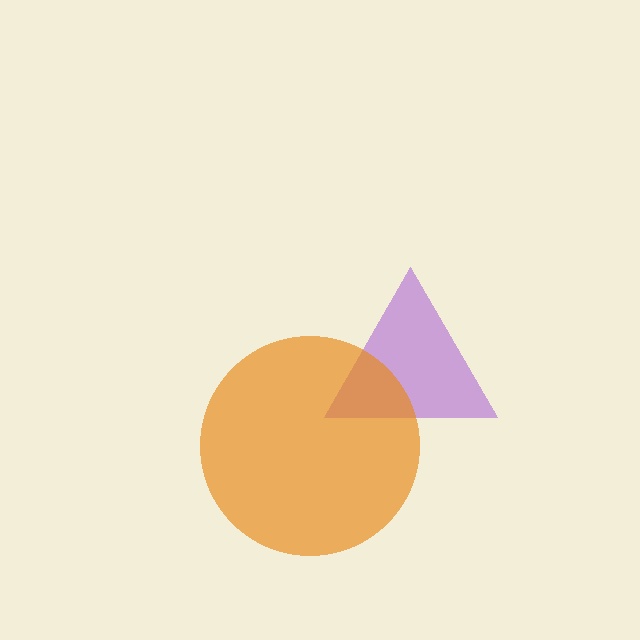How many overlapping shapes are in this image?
There are 2 overlapping shapes in the image.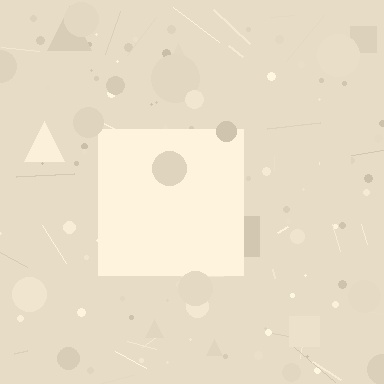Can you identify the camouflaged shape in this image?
The camouflaged shape is a square.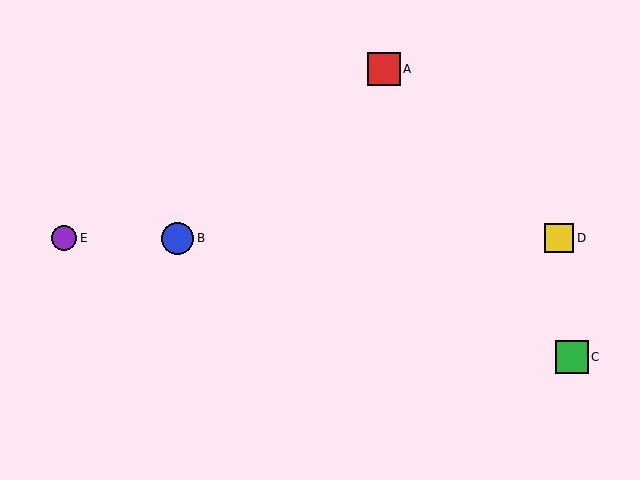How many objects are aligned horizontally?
3 objects (B, D, E) are aligned horizontally.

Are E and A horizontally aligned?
No, E is at y≈238 and A is at y≈69.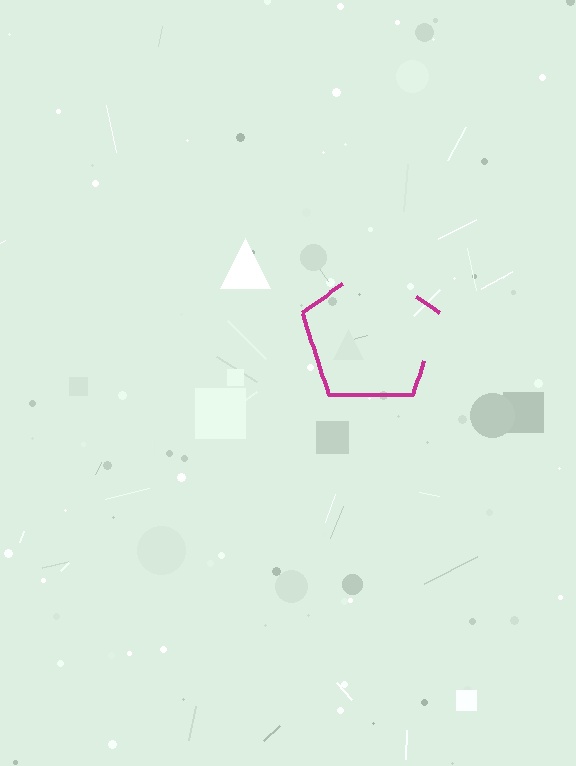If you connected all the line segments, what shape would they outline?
They would outline a pentagon.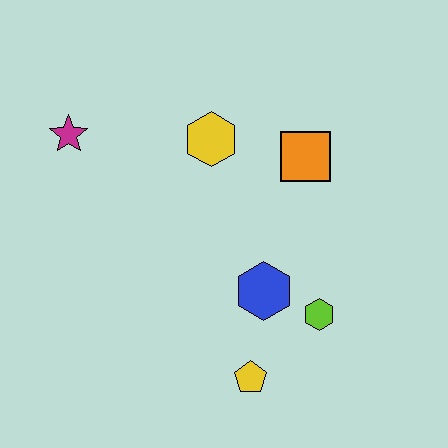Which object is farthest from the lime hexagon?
The magenta star is farthest from the lime hexagon.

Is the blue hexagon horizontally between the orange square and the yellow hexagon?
Yes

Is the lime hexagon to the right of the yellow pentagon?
Yes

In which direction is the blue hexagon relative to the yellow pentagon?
The blue hexagon is above the yellow pentagon.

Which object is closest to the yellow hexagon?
The orange square is closest to the yellow hexagon.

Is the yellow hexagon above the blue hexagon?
Yes